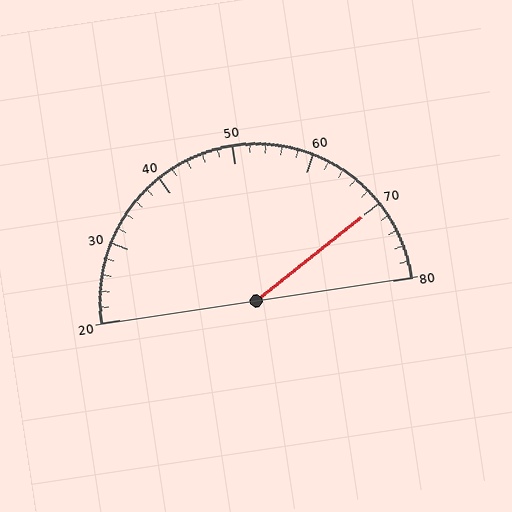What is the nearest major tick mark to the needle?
The nearest major tick mark is 70.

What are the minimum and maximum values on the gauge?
The gauge ranges from 20 to 80.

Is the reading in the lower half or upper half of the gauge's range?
The reading is in the upper half of the range (20 to 80).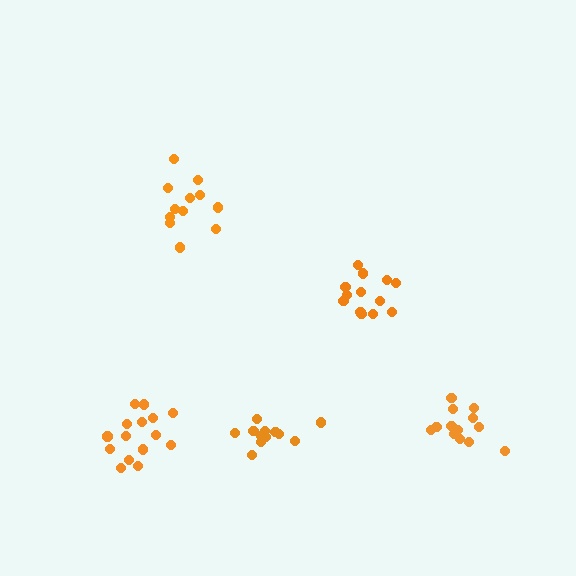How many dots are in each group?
Group 1: 13 dots, Group 2: 15 dots, Group 3: 13 dots, Group 4: 13 dots, Group 5: 12 dots (66 total).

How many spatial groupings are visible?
There are 5 spatial groupings.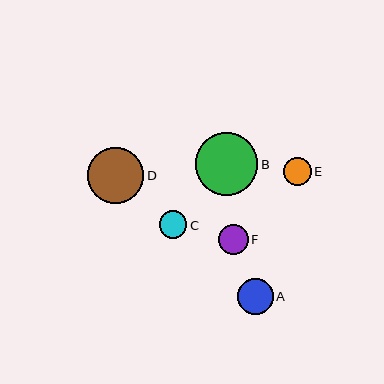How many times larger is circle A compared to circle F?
Circle A is approximately 1.2 times the size of circle F.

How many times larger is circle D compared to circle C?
Circle D is approximately 2.0 times the size of circle C.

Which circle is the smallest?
Circle E is the smallest with a size of approximately 27 pixels.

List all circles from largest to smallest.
From largest to smallest: B, D, A, F, C, E.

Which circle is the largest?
Circle B is the largest with a size of approximately 63 pixels.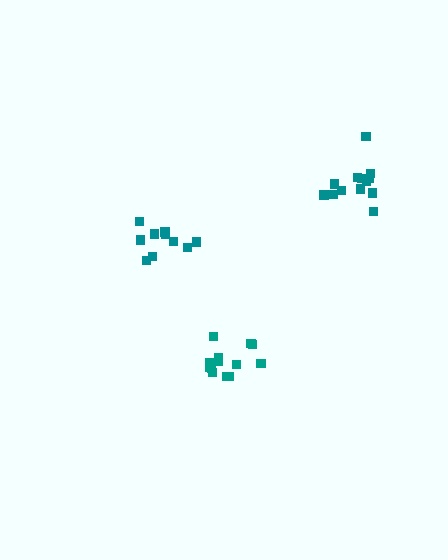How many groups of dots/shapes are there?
There are 3 groups.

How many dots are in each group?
Group 1: 13 dots, Group 2: 13 dots, Group 3: 10 dots (36 total).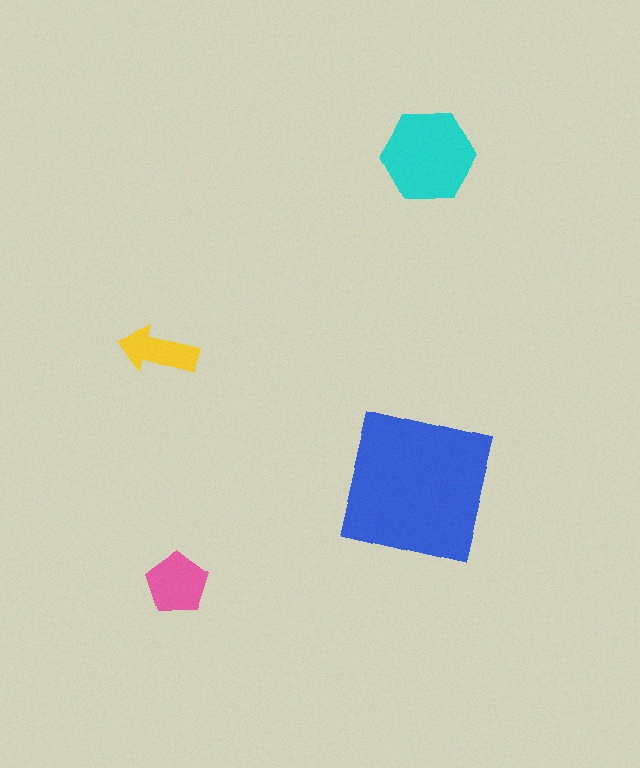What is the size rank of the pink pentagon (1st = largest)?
3rd.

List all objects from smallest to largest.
The yellow arrow, the pink pentagon, the cyan hexagon, the blue square.